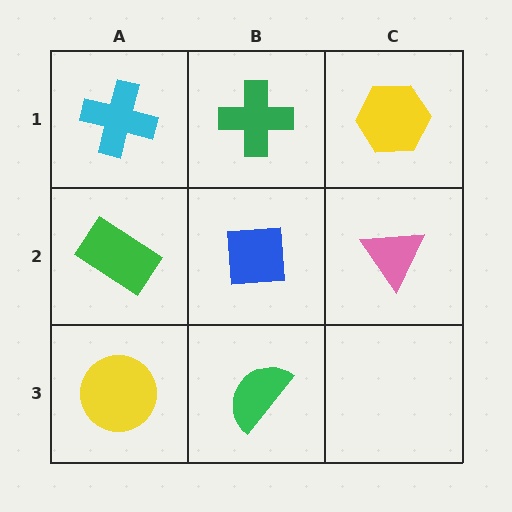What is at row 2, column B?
A blue square.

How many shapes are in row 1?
3 shapes.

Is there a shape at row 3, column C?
No, that cell is empty.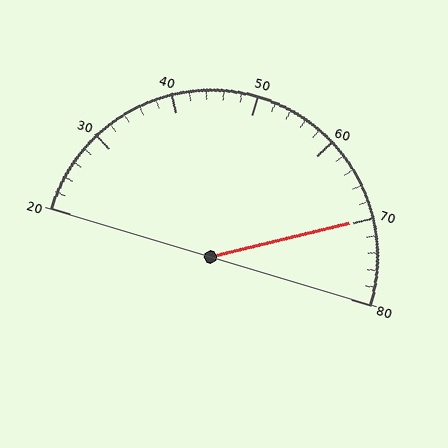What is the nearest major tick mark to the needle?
The nearest major tick mark is 70.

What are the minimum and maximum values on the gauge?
The gauge ranges from 20 to 80.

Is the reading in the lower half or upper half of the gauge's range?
The reading is in the upper half of the range (20 to 80).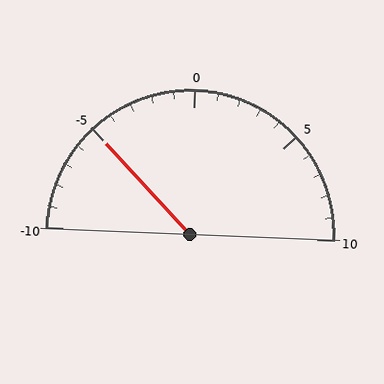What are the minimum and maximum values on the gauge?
The gauge ranges from -10 to 10.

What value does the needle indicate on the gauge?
The needle indicates approximately -5.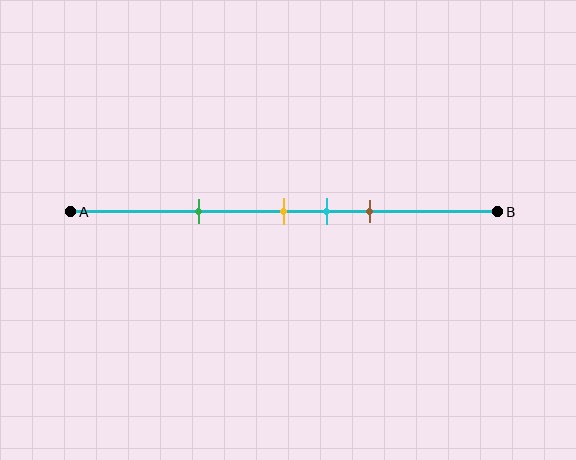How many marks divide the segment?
There are 4 marks dividing the segment.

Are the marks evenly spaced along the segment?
No, the marks are not evenly spaced.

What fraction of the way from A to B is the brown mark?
The brown mark is approximately 70% (0.7) of the way from A to B.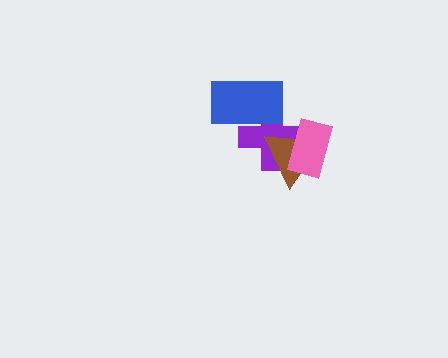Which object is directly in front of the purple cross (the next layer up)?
The brown triangle is directly in front of the purple cross.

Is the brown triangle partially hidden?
Yes, it is partially covered by another shape.